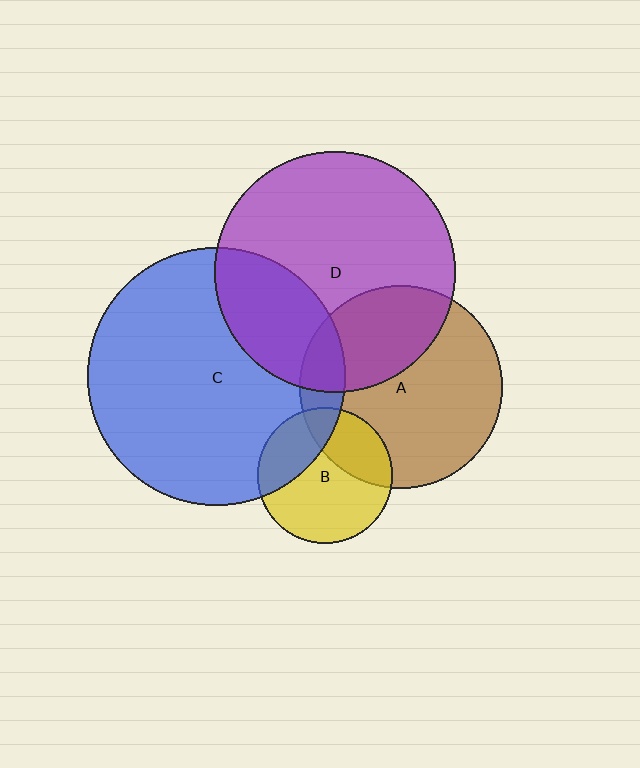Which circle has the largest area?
Circle C (blue).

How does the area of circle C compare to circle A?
Approximately 1.6 times.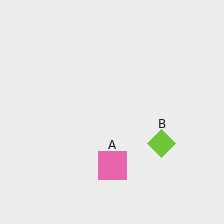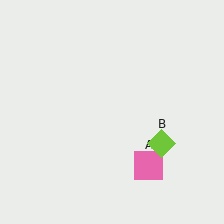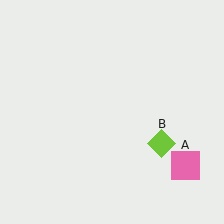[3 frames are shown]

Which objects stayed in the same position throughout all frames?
Lime diamond (object B) remained stationary.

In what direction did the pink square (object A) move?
The pink square (object A) moved right.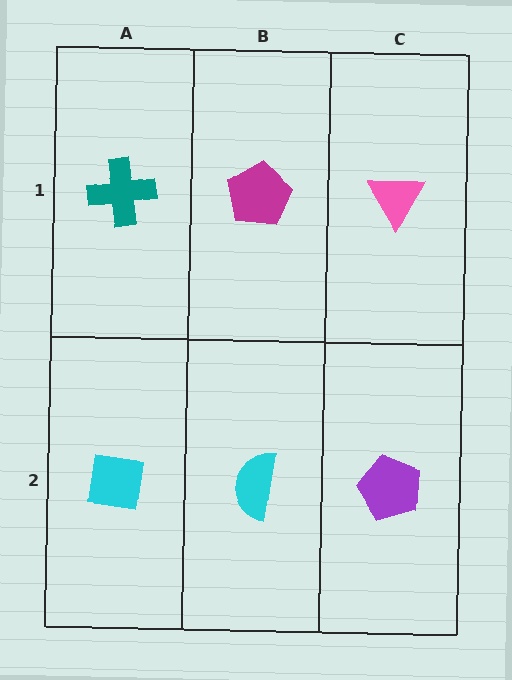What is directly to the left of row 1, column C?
A magenta pentagon.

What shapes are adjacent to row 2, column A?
A teal cross (row 1, column A), a cyan semicircle (row 2, column B).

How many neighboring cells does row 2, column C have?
2.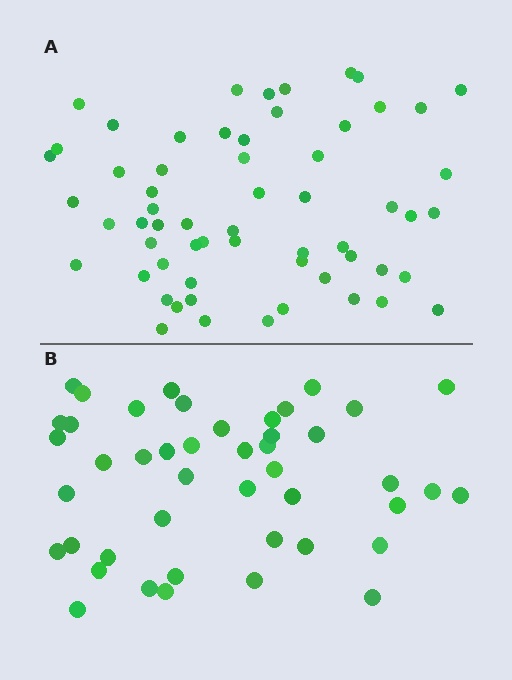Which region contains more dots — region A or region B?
Region A (the top region) has more dots.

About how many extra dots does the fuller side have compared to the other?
Region A has approximately 15 more dots than region B.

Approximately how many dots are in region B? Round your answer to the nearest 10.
About 40 dots. (The exact count is 45, which rounds to 40.)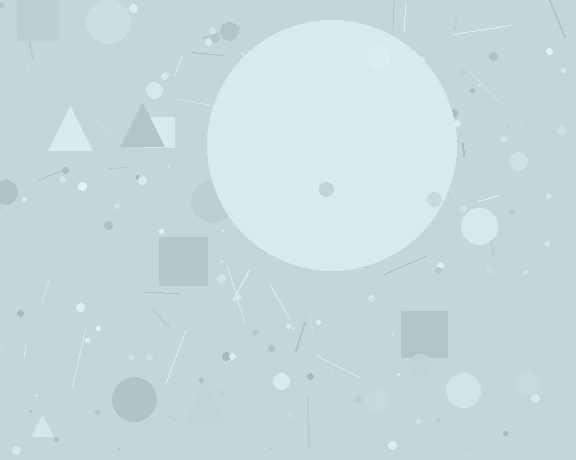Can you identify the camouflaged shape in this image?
The camouflaged shape is a circle.